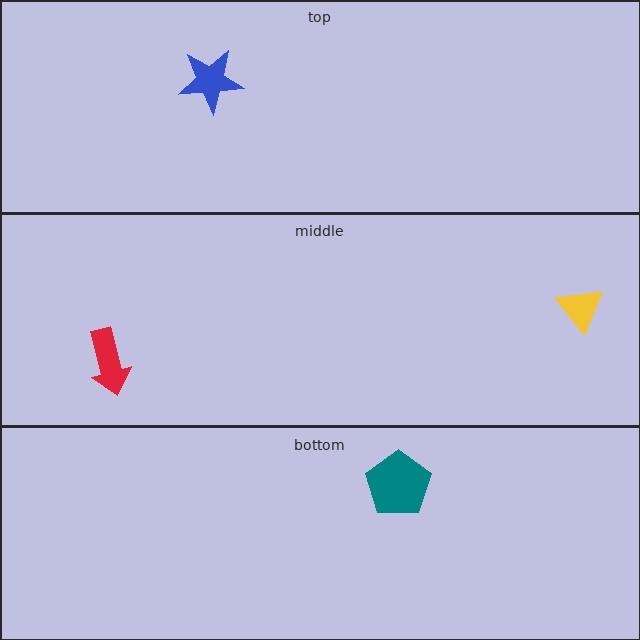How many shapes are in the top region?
1.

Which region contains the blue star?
The top region.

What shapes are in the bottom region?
The teal pentagon.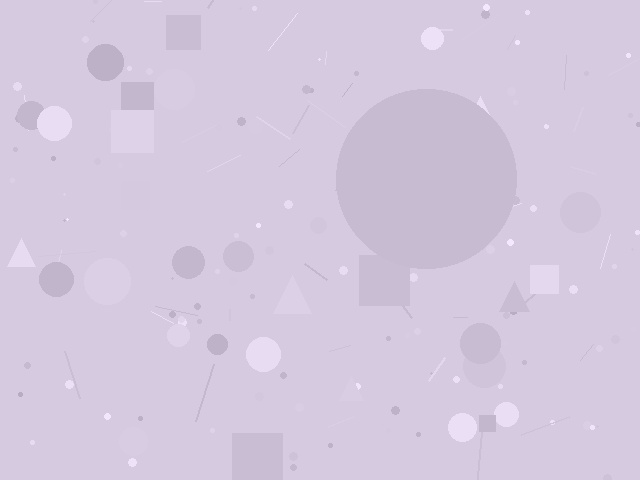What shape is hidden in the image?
A circle is hidden in the image.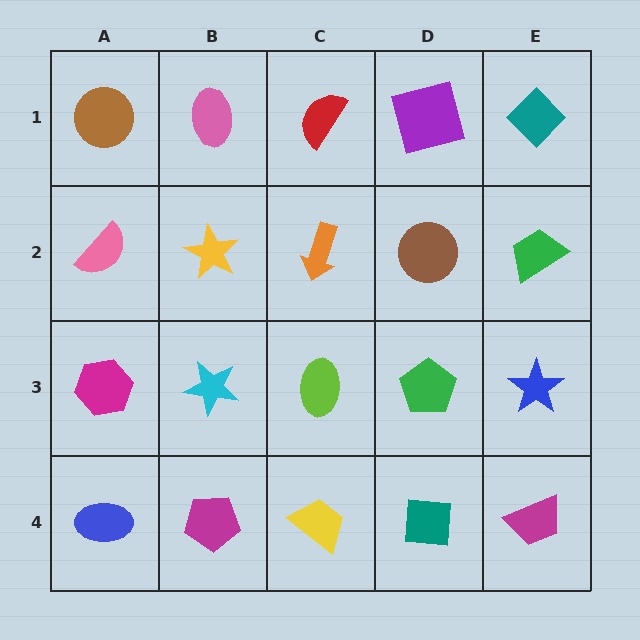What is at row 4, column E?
A magenta trapezoid.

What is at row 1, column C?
A red semicircle.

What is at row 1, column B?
A pink ellipse.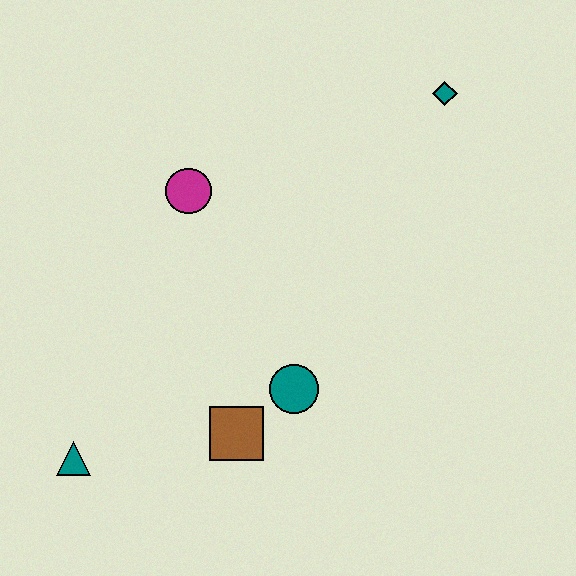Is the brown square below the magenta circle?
Yes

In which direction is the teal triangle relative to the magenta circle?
The teal triangle is below the magenta circle.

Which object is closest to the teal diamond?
The magenta circle is closest to the teal diamond.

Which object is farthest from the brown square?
The teal diamond is farthest from the brown square.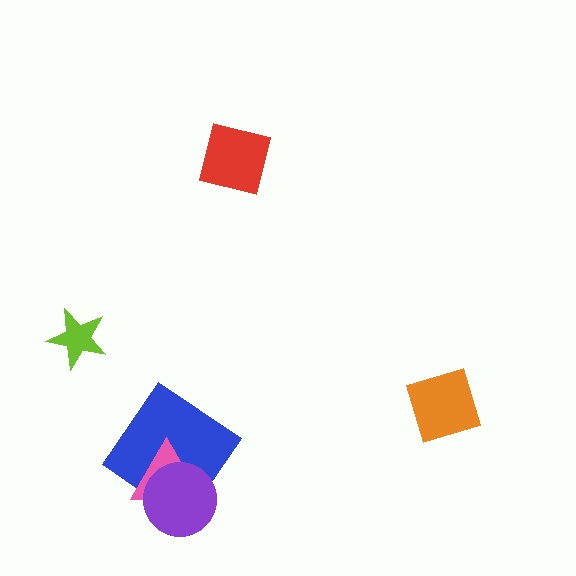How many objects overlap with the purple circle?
2 objects overlap with the purple circle.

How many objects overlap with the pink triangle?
2 objects overlap with the pink triangle.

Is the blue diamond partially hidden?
Yes, it is partially covered by another shape.